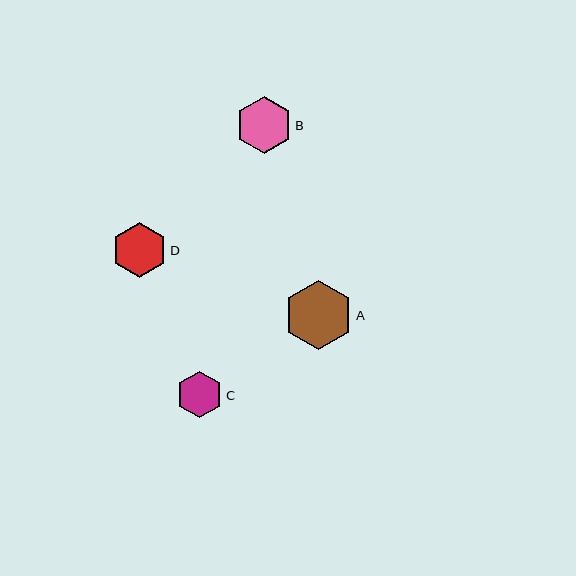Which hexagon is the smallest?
Hexagon C is the smallest with a size of approximately 47 pixels.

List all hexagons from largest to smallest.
From largest to smallest: A, B, D, C.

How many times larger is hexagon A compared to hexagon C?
Hexagon A is approximately 1.5 times the size of hexagon C.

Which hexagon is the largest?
Hexagon A is the largest with a size of approximately 70 pixels.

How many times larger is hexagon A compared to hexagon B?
Hexagon A is approximately 1.2 times the size of hexagon B.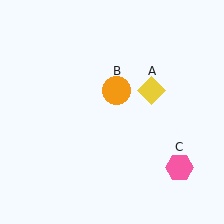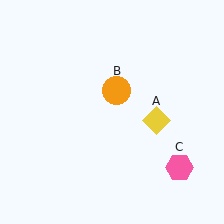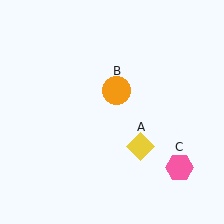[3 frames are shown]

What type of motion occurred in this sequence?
The yellow diamond (object A) rotated clockwise around the center of the scene.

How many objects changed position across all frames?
1 object changed position: yellow diamond (object A).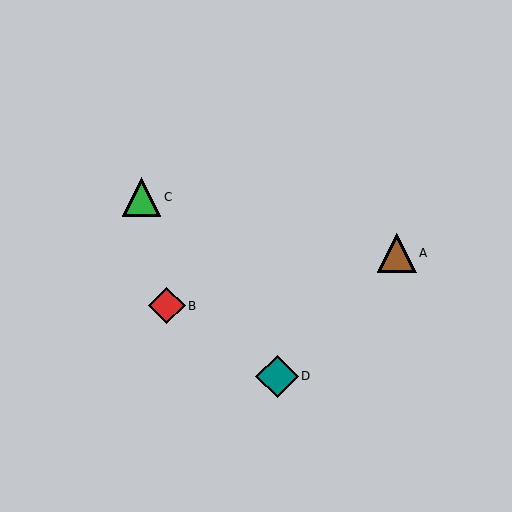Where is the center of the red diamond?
The center of the red diamond is at (167, 306).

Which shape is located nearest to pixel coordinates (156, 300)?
The red diamond (labeled B) at (167, 306) is nearest to that location.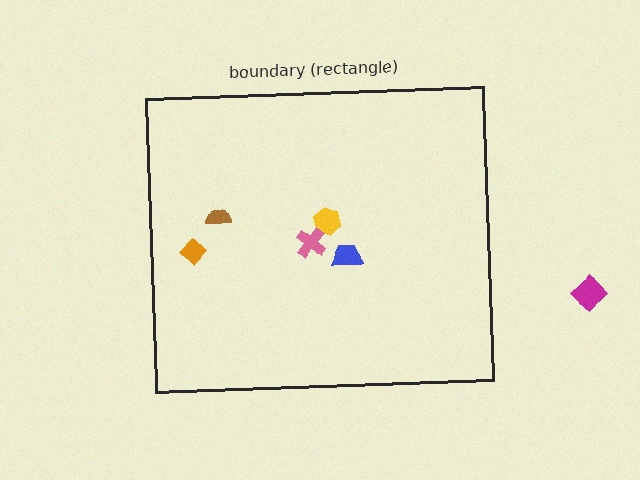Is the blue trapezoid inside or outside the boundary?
Inside.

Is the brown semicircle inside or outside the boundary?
Inside.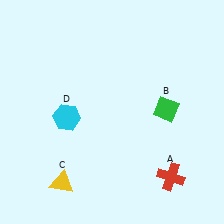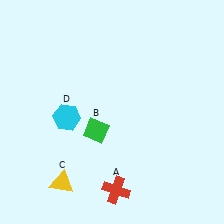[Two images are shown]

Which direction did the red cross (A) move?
The red cross (A) moved left.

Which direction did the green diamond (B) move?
The green diamond (B) moved left.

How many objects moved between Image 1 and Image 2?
2 objects moved between the two images.